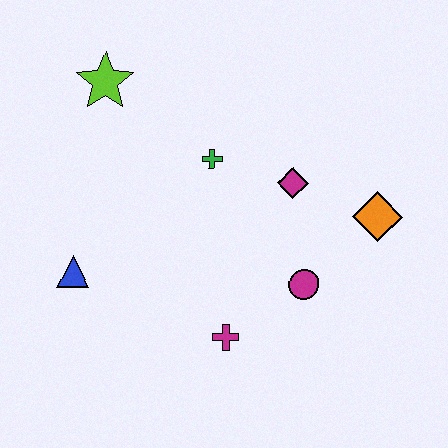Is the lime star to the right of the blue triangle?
Yes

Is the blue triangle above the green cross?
No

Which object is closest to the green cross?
The magenta diamond is closest to the green cross.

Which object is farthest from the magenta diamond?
The blue triangle is farthest from the magenta diamond.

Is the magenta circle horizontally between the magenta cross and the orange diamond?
Yes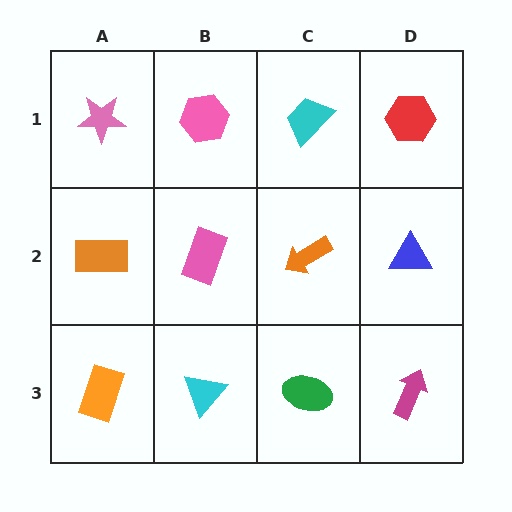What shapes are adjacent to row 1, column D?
A blue triangle (row 2, column D), a cyan trapezoid (row 1, column C).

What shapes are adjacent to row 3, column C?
An orange arrow (row 2, column C), a cyan triangle (row 3, column B), a magenta arrow (row 3, column D).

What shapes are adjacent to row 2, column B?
A pink hexagon (row 1, column B), a cyan triangle (row 3, column B), an orange rectangle (row 2, column A), an orange arrow (row 2, column C).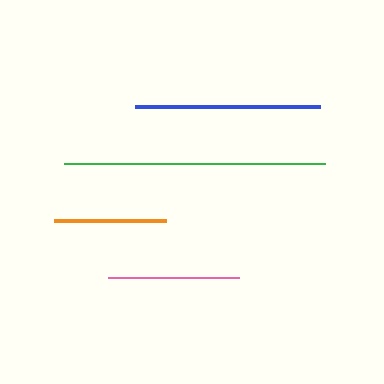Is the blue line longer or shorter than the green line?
The green line is longer than the blue line.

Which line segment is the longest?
The green line is the longest at approximately 260 pixels.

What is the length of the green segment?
The green segment is approximately 260 pixels long.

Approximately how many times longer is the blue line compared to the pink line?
The blue line is approximately 1.4 times the length of the pink line.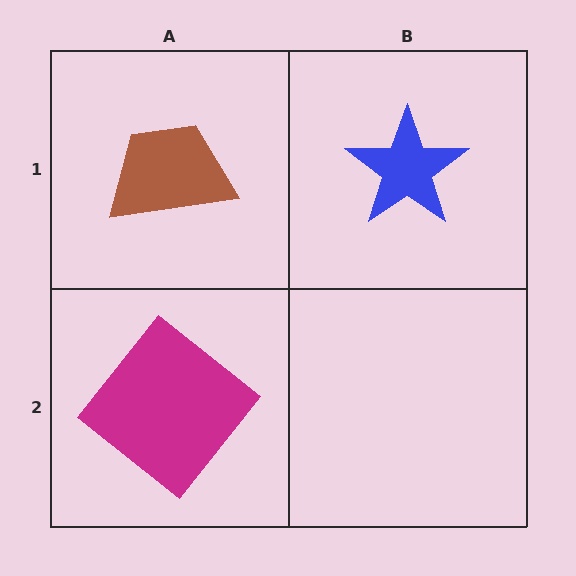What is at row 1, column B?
A blue star.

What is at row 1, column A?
A brown trapezoid.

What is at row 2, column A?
A magenta diamond.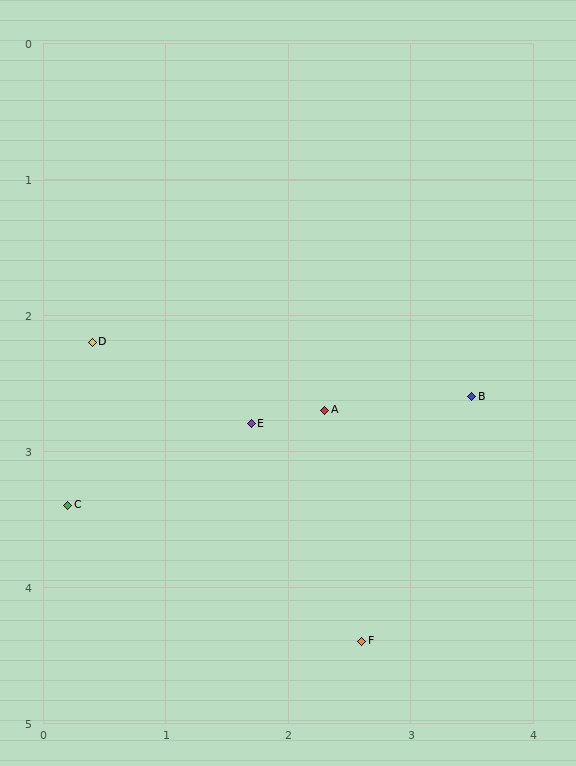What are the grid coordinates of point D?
Point D is at approximately (0.4, 2.2).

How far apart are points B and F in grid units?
Points B and F are about 2.0 grid units apart.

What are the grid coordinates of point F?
Point F is at approximately (2.6, 4.4).